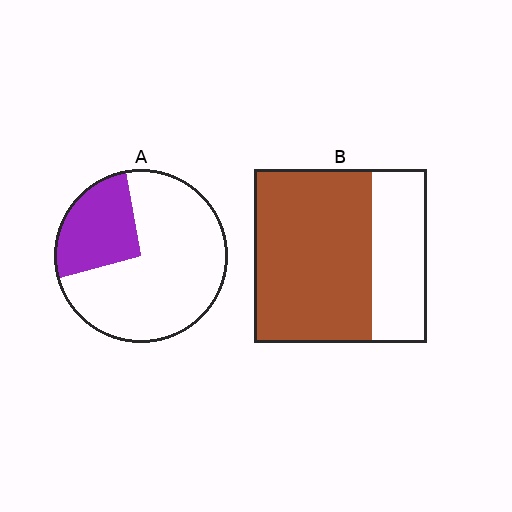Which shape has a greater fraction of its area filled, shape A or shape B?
Shape B.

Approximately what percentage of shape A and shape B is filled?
A is approximately 25% and B is approximately 70%.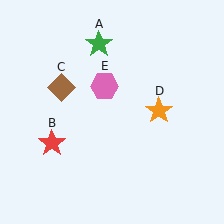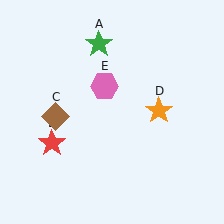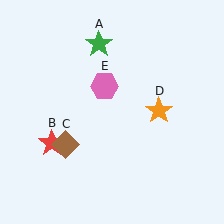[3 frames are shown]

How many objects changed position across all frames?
1 object changed position: brown diamond (object C).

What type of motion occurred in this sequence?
The brown diamond (object C) rotated counterclockwise around the center of the scene.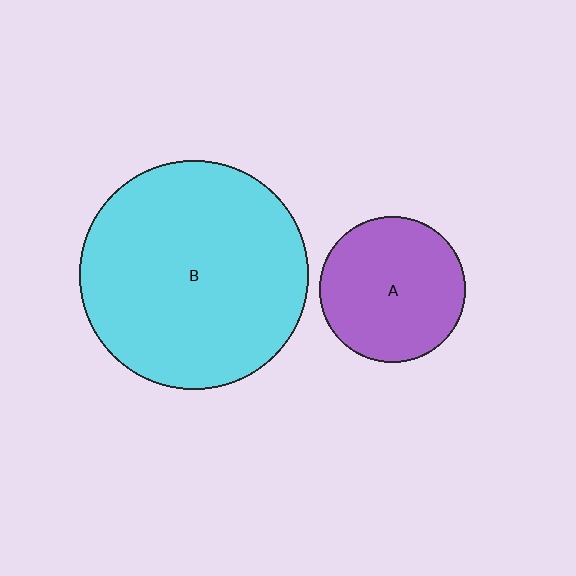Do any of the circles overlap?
No, none of the circles overlap.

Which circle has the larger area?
Circle B (cyan).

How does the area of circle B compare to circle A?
Approximately 2.4 times.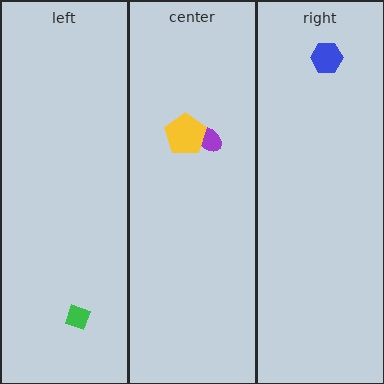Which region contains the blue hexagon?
The right region.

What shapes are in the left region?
The green diamond.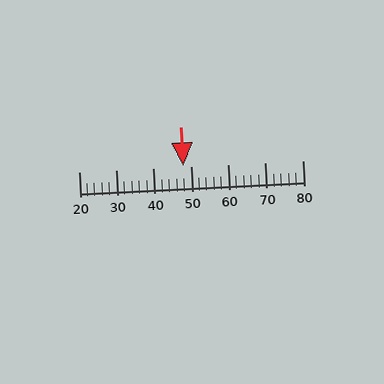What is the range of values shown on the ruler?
The ruler shows values from 20 to 80.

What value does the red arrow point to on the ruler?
The red arrow points to approximately 48.